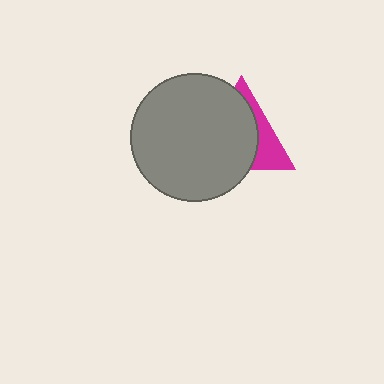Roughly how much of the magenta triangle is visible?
A small part of it is visible (roughly 32%).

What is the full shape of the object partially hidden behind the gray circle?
The partially hidden object is a magenta triangle.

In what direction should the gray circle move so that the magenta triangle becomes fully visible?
The gray circle should move left. That is the shortest direction to clear the overlap and leave the magenta triangle fully visible.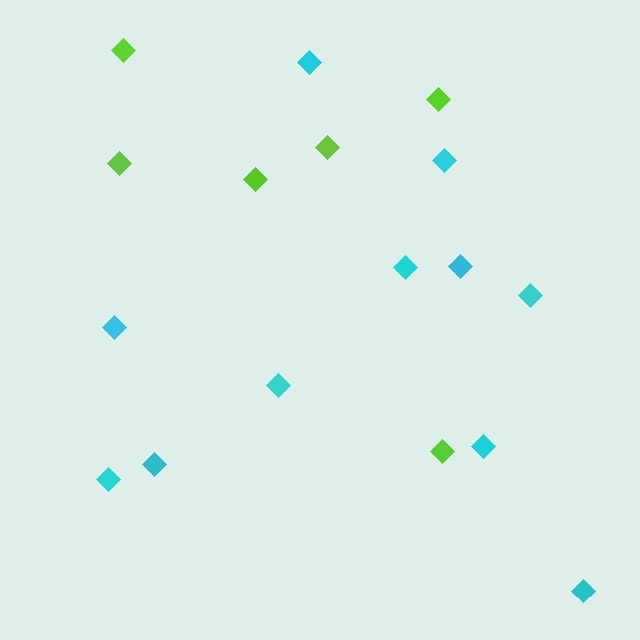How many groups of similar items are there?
There are 2 groups: one group of cyan diamonds (11) and one group of lime diamonds (6).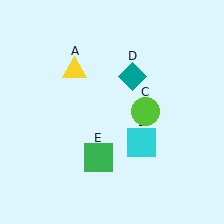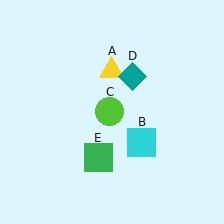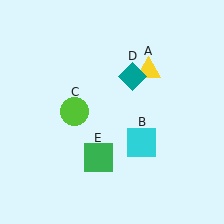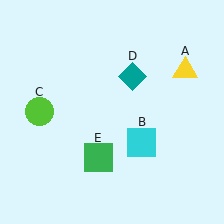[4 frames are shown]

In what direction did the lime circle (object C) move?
The lime circle (object C) moved left.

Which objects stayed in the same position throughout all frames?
Cyan square (object B) and teal diamond (object D) and green square (object E) remained stationary.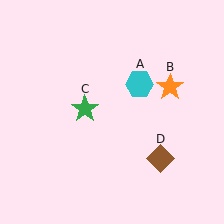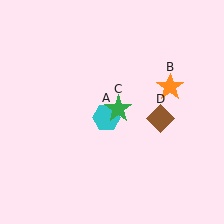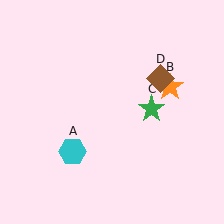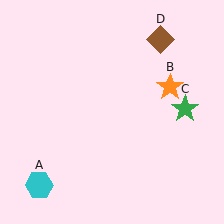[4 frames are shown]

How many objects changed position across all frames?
3 objects changed position: cyan hexagon (object A), green star (object C), brown diamond (object D).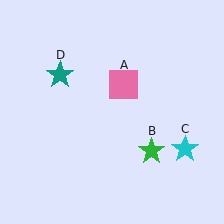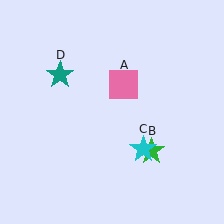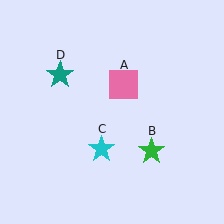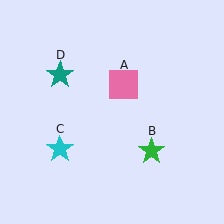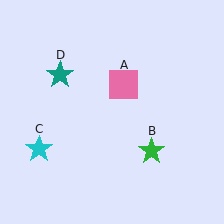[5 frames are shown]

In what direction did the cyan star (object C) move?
The cyan star (object C) moved left.